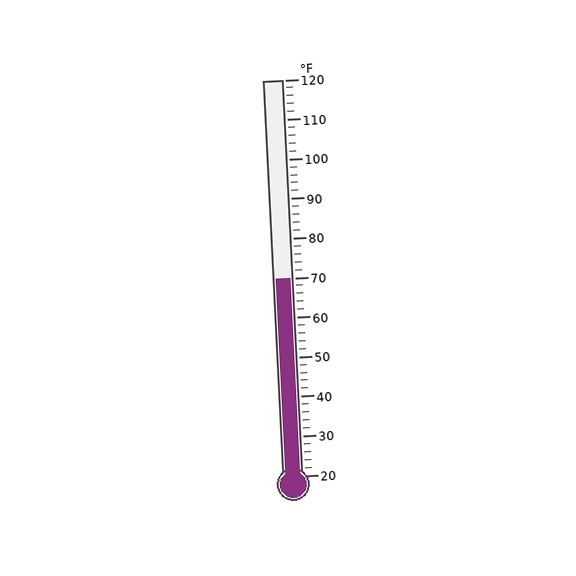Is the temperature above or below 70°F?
The temperature is at 70°F.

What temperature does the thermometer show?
The thermometer shows approximately 70°F.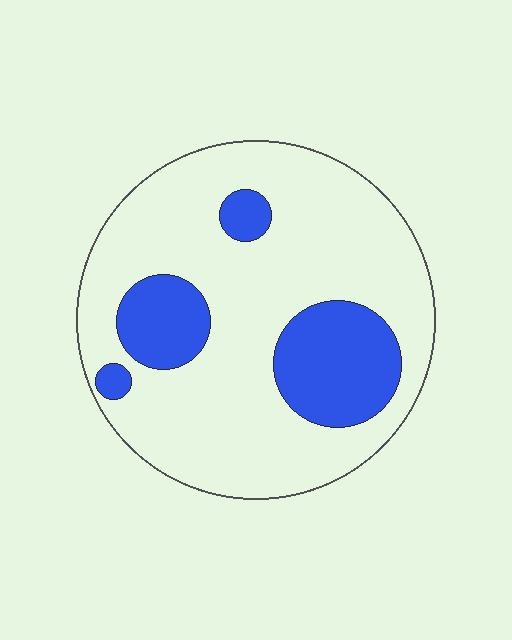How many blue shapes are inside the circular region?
4.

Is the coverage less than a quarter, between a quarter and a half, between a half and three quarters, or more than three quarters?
Less than a quarter.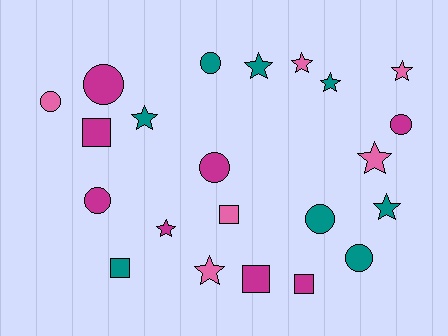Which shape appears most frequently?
Star, with 9 objects.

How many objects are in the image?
There are 22 objects.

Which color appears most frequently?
Magenta, with 8 objects.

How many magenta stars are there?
There is 1 magenta star.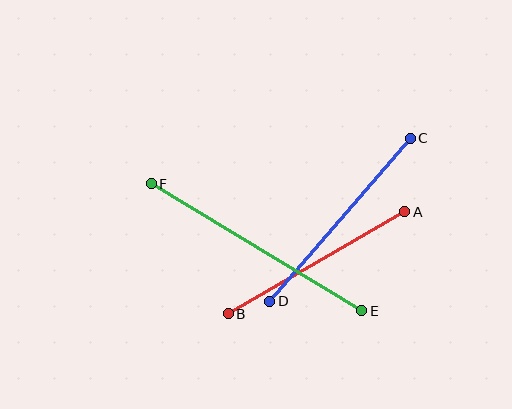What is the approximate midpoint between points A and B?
The midpoint is at approximately (316, 263) pixels.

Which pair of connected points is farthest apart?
Points E and F are farthest apart.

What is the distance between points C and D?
The distance is approximately 215 pixels.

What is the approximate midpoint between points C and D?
The midpoint is at approximately (340, 220) pixels.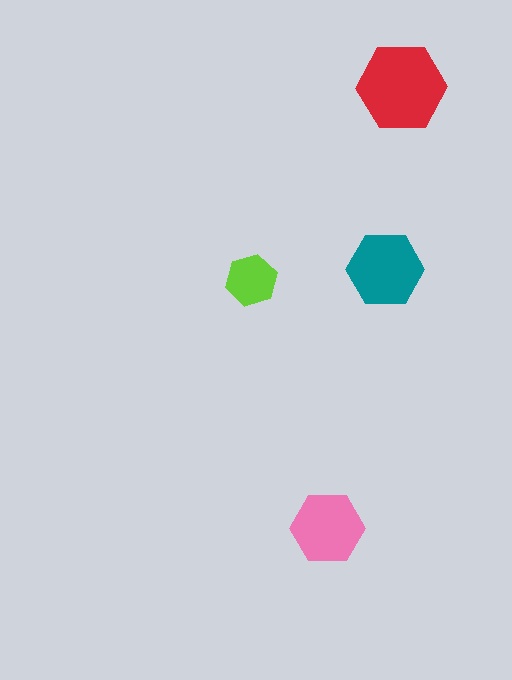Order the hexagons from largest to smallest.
the red one, the teal one, the pink one, the lime one.